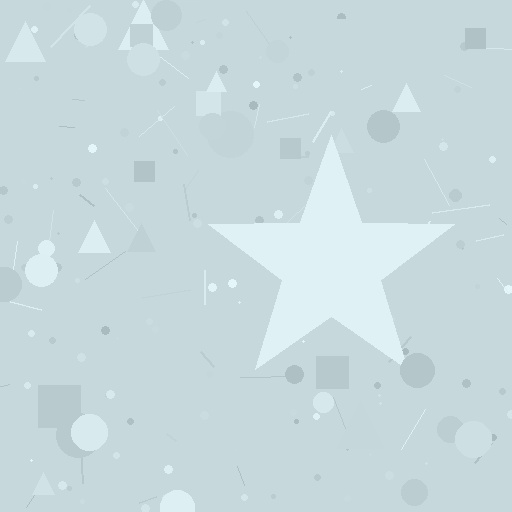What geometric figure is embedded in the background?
A star is embedded in the background.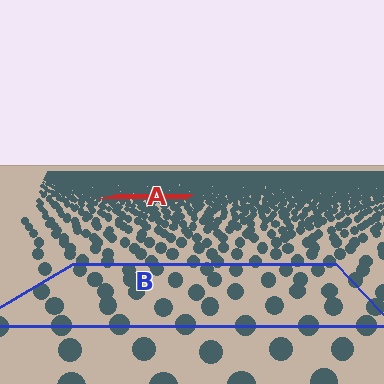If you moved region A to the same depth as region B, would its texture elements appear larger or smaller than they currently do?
They would appear larger. At a closer depth, the same texture elements are projected at a bigger on-screen size.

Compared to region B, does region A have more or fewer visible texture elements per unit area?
Region A has more texture elements per unit area — they are packed more densely because it is farther away.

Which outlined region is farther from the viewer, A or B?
Region A is farther from the viewer — the texture elements inside it appear smaller and more densely packed.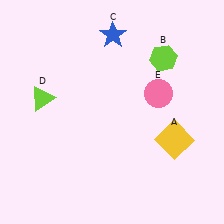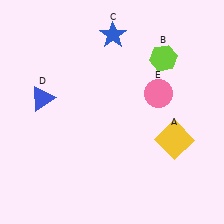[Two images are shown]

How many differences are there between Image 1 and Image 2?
There is 1 difference between the two images.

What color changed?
The triangle (D) changed from lime in Image 1 to blue in Image 2.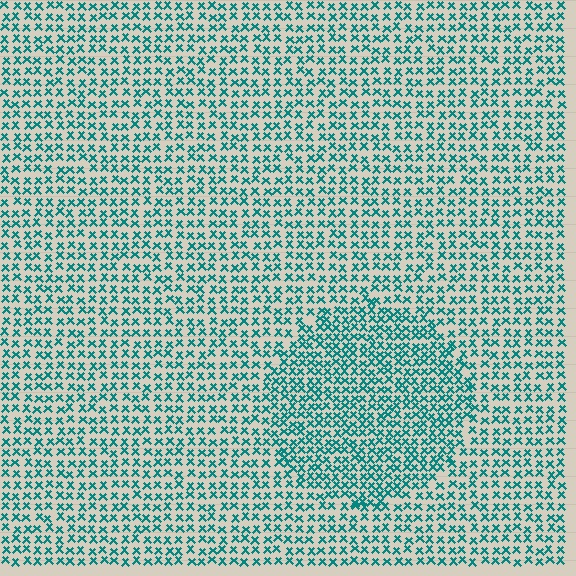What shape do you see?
I see a circle.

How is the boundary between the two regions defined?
The boundary is defined by a change in element density (approximately 1.6x ratio). All elements are the same color, size, and shape.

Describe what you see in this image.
The image contains small teal elements arranged at two different densities. A circle-shaped region is visible where the elements are more densely packed than the surrounding area.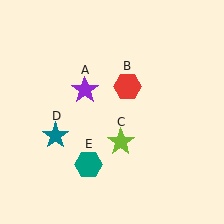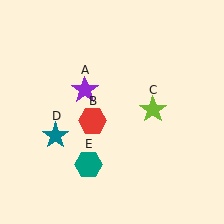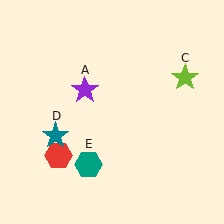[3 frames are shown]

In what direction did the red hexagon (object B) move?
The red hexagon (object B) moved down and to the left.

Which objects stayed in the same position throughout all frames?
Purple star (object A) and teal star (object D) and teal hexagon (object E) remained stationary.